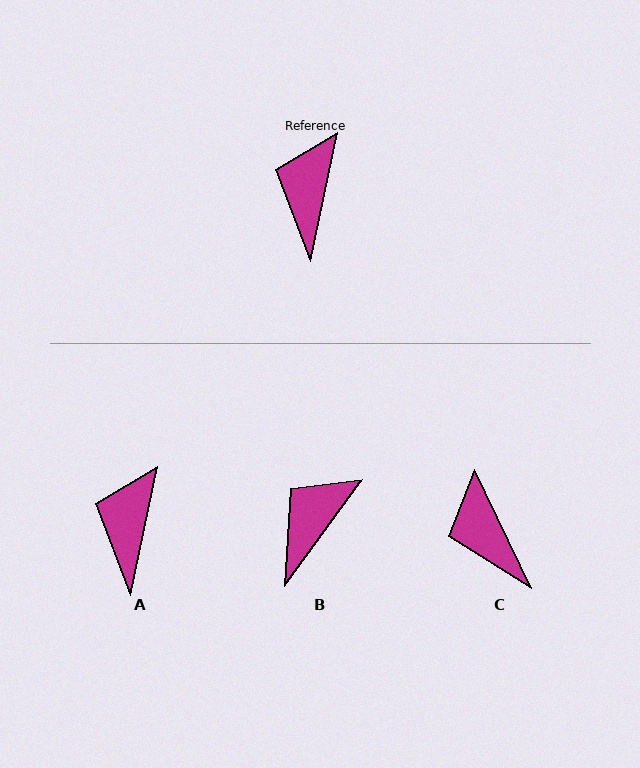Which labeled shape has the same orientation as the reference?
A.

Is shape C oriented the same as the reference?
No, it is off by about 37 degrees.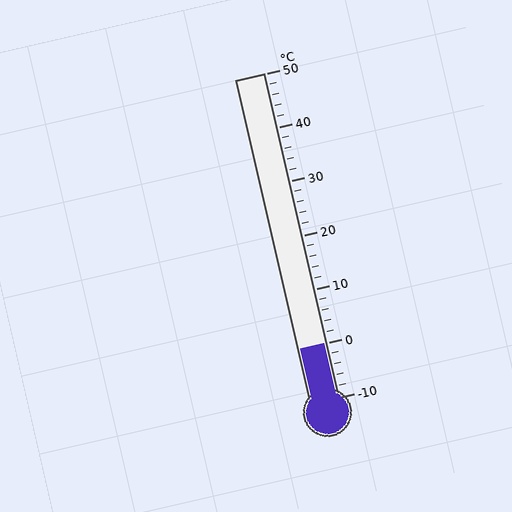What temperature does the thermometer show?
The thermometer shows approximately 0°C.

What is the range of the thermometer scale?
The thermometer scale ranges from -10°C to 50°C.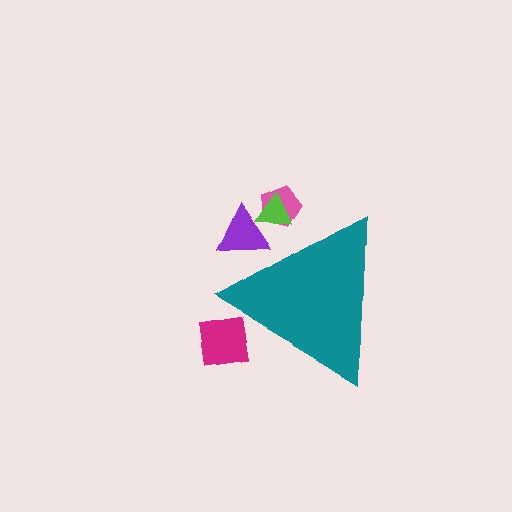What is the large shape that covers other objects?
A teal triangle.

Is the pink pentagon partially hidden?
Yes, the pink pentagon is partially hidden behind the teal triangle.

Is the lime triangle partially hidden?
Yes, the lime triangle is partially hidden behind the teal triangle.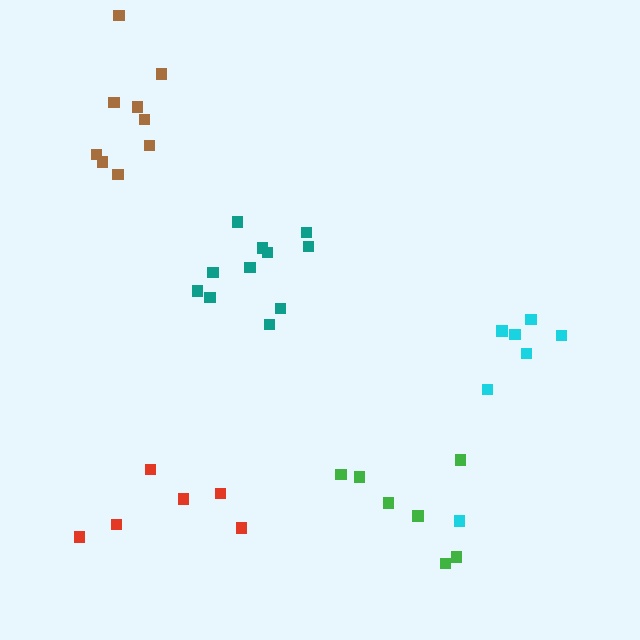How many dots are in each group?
Group 1: 7 dots, Group 2: 6 dots, Group 3: 7 dots, Group 4: 11 dots, Group 5: 9 dots (40 total).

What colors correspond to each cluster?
The clusters are colored: green, red, cyan, teal, brown.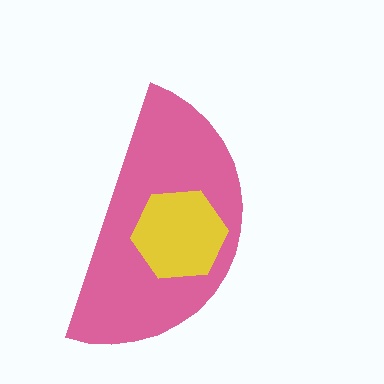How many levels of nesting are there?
2.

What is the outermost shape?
The pink semicircle.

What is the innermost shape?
The yellow hexagon.